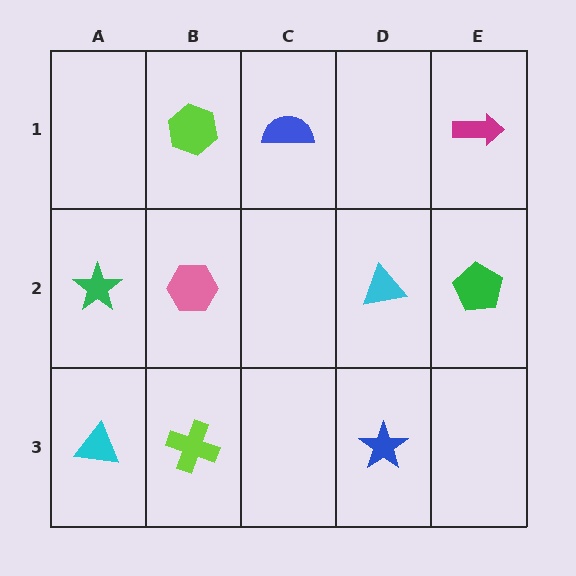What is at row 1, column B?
A lime hexagon.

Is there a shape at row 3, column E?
No, that cell is empty.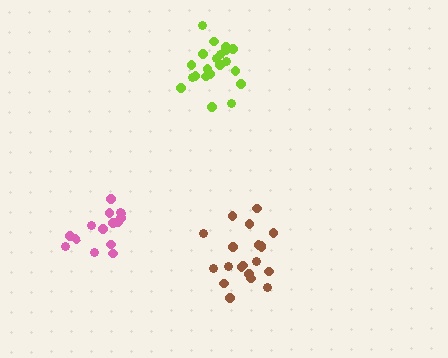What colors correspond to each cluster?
The clusters are colored: lime, pink, brown.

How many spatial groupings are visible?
There are 3 spatial groupings.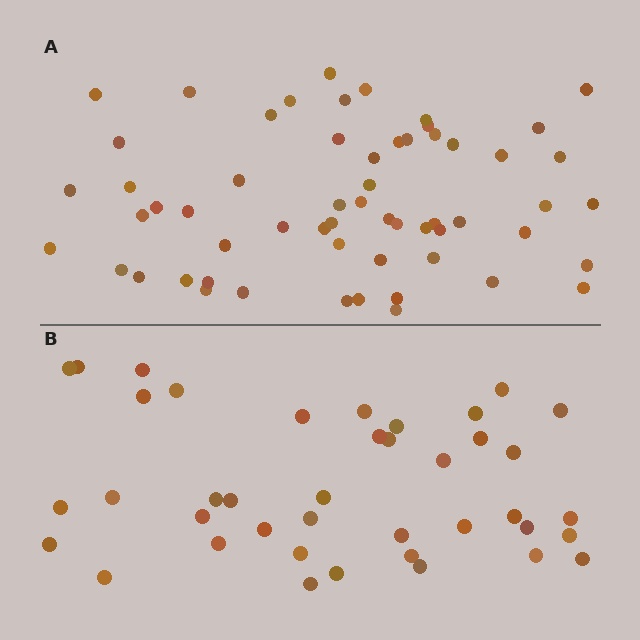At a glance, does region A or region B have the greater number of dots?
Region A (the top region) has more dots.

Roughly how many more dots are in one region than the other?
Region A has approximately 20 more dots than region B.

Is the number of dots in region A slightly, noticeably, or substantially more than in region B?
Region A has substantially more. The ratio is roughly 1.5 to 1.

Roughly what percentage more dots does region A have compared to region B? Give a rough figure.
About 50% more.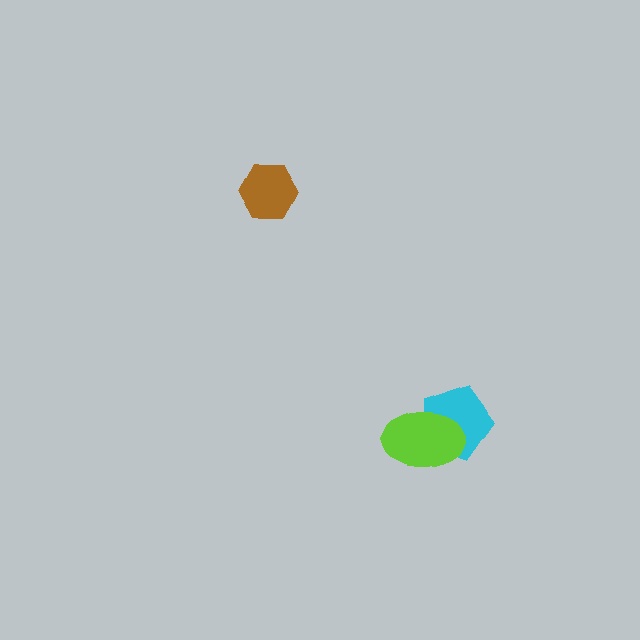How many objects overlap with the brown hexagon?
0 objects overlap with the brown hexagon.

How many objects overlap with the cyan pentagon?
1 object overlaps with the cyan pentagon.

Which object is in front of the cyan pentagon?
The lime ellipse is in front of the cyan pentagon.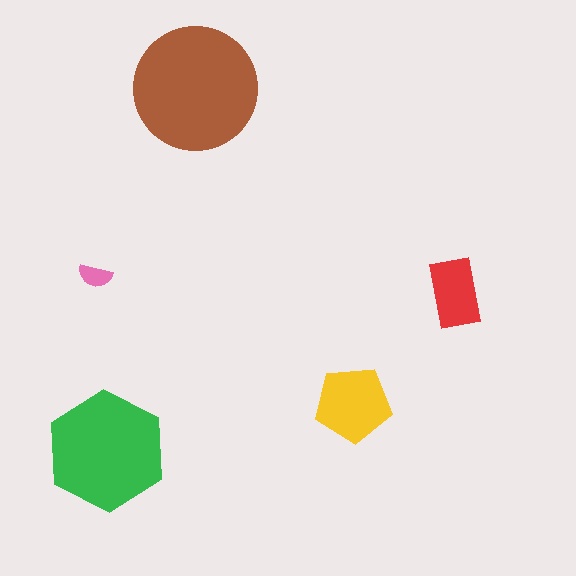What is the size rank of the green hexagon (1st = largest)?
2nd.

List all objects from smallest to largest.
The pink semicircle, the red rectangle, the yellow pentagon, the green hexagon, the brown circle.